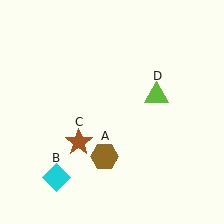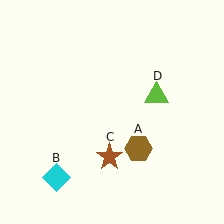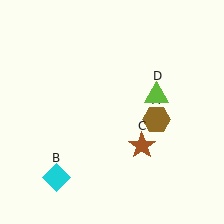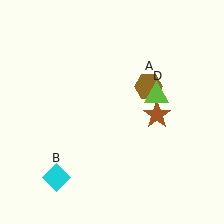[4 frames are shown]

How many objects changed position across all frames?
2 objects changed position: brown hexagon (object A), brown star (object C).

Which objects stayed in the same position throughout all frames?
Cyan diamond (object B) and lime triangle (object D) remained stationary.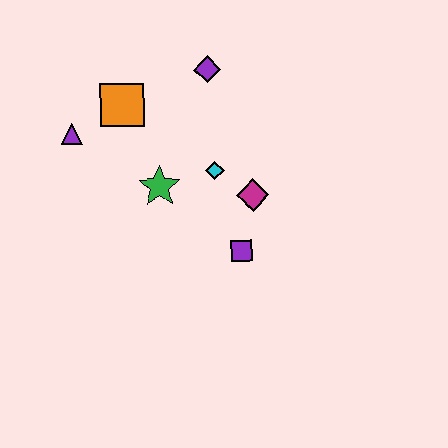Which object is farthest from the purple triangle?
The purple square is farthest from the purple triangle.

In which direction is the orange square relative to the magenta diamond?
The orange square is to the left of the magenta diamond.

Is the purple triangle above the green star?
Yes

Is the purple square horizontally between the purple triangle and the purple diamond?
No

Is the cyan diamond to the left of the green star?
No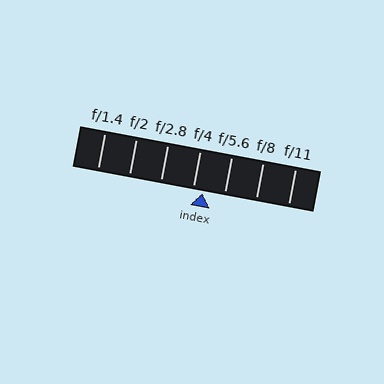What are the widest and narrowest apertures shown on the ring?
The widest aperture shown is f/1.4 and the narrowest is f/11.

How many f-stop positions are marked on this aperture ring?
There are 7 f-stop positions marked.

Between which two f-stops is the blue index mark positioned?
The index mark is between f/4 and f/5.6.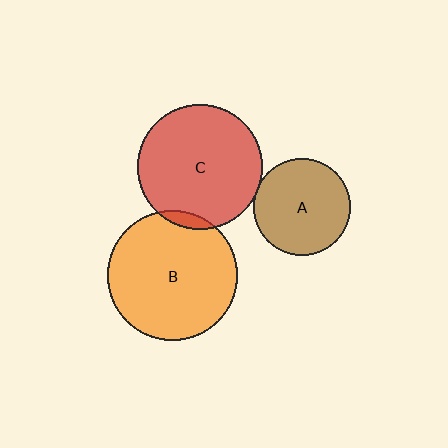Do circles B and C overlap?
Yes.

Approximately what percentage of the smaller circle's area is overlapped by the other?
Approximately 5%.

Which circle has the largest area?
Circle B (orange).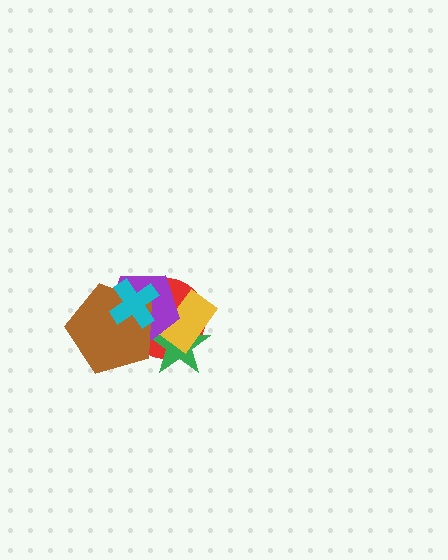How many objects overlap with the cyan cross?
3 objects overlap with the cyan cross.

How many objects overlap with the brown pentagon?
4 objects overlap with the brown pentagon.